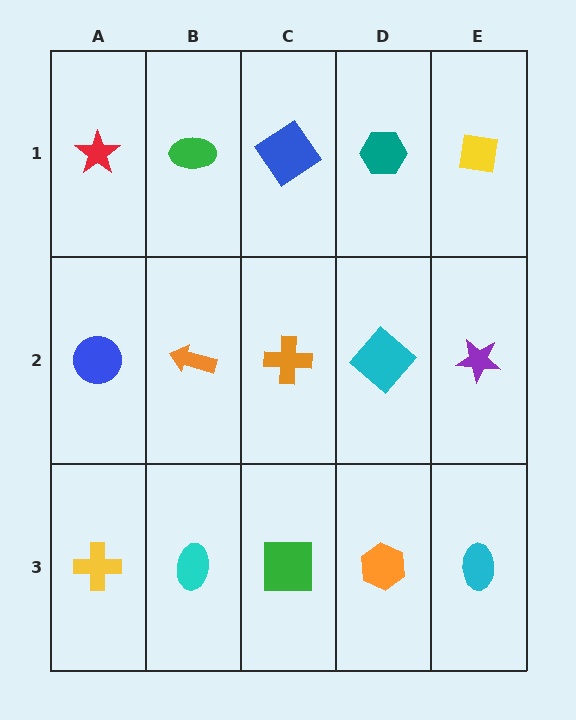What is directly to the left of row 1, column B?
A red star.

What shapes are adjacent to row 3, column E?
A purple star (row 2, column E), an orange hexagon (row 3, column D).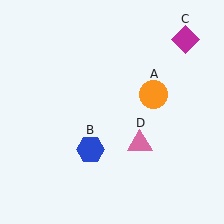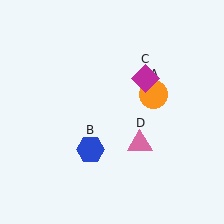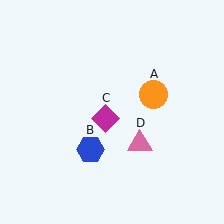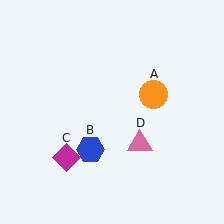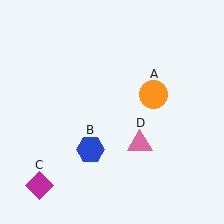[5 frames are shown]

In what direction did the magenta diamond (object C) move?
The magenta diamond (object C) moved down and to the left.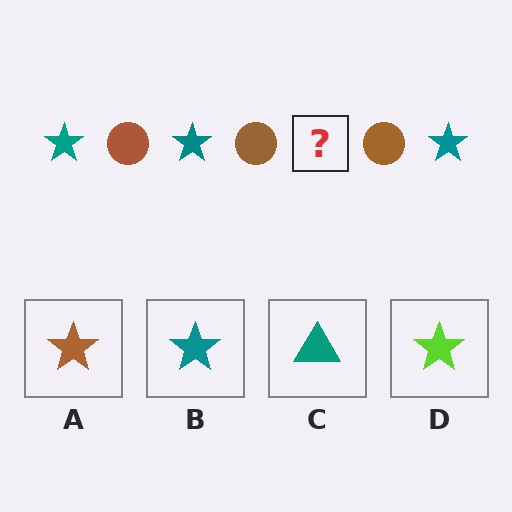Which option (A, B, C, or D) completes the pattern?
B.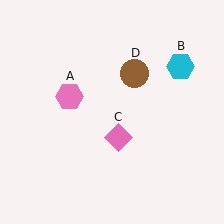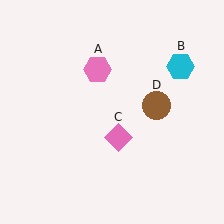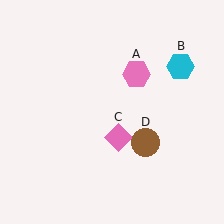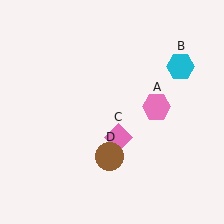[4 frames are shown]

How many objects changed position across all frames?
2 objects changed position: pink hexagon (object A), brown circle (object D).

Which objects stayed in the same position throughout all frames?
Cyan hexagon (object B) and pink diamond (object C) remained stationary.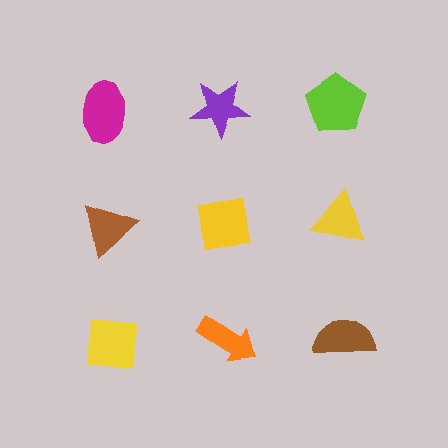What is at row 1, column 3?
A lime pentagon.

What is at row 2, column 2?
A yellow square.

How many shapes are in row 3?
3 shapes.